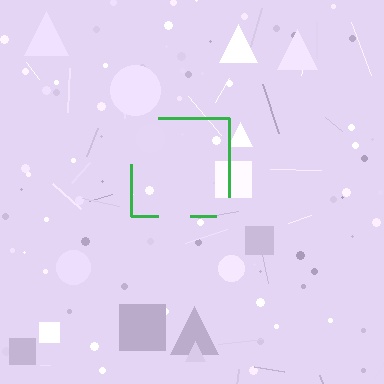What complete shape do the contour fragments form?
The contour fragments form a square.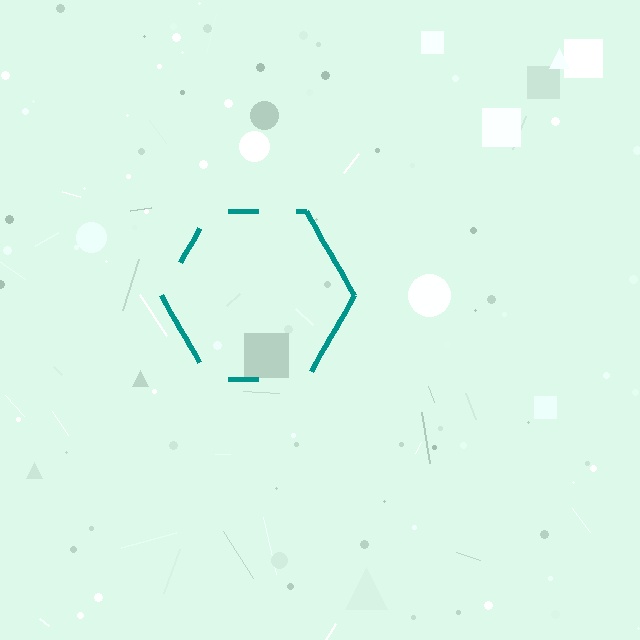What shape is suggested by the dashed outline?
The dashed outline suggests a hexagon.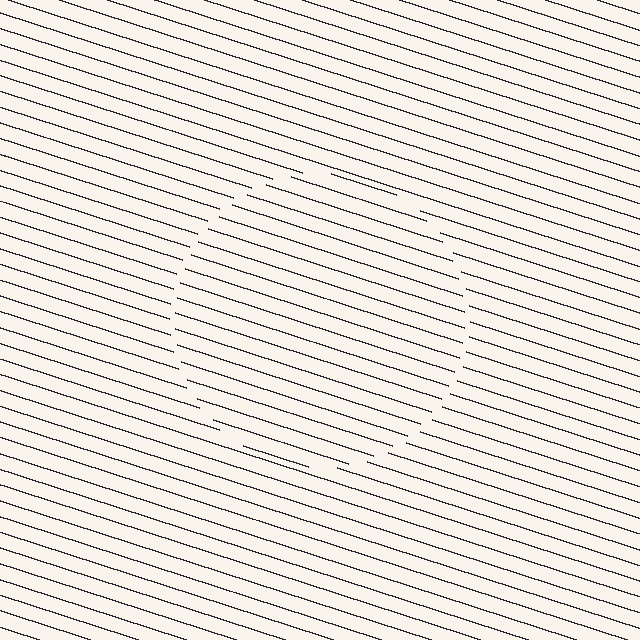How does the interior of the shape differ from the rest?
The interior of the shape contains the same grating, shifted by half a period — the contour is defined by the phase discontinuity where line-ends from the inner and outer gratings abut.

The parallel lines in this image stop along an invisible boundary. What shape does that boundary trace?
An illusory circle. The interior of the shape contains the same grating, shifted by half a period — the contour is defined by the phase discontinuity where line-ends from the inner and outer gratings abut.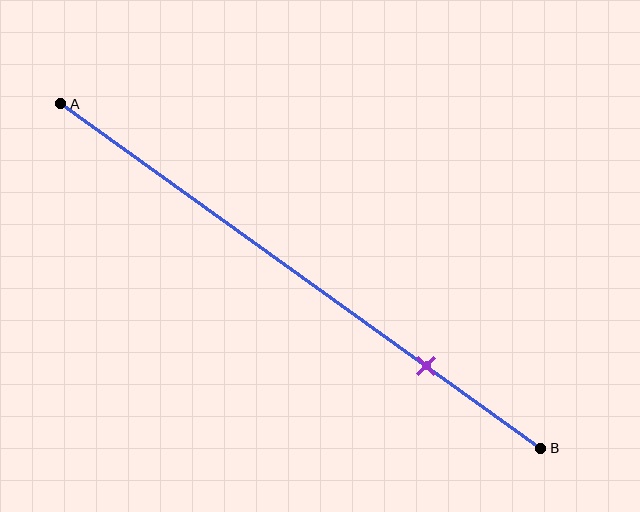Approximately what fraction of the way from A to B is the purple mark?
The purple mark is approximately 75% of the way from A to B.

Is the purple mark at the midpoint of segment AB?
No, the mark is at about 75% from A, not at the 50% midpoint.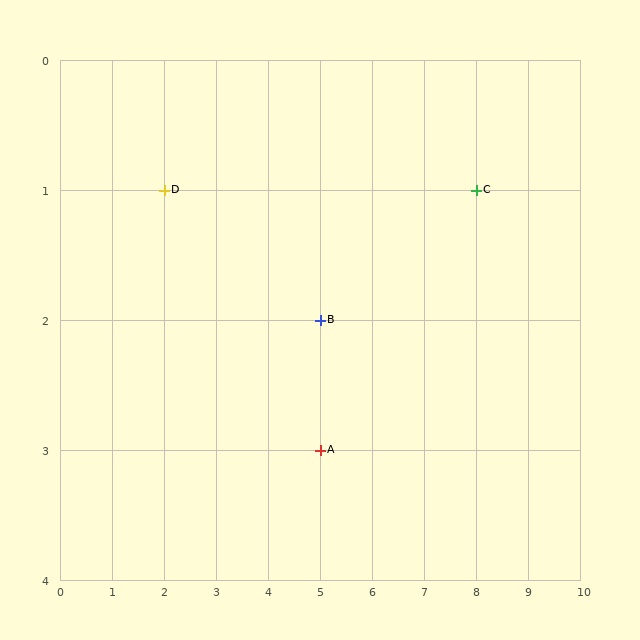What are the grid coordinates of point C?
Point C is at grid coordinates (8, 1).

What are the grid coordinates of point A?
Point A is at grid coordinates (5, 3).